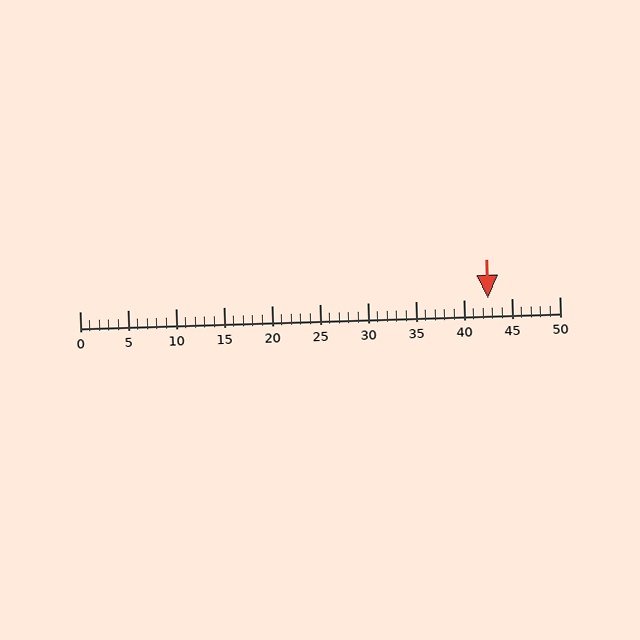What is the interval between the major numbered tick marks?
The major tick marks are spaced 5 units apart.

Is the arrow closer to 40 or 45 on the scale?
The arrow is closer to 45.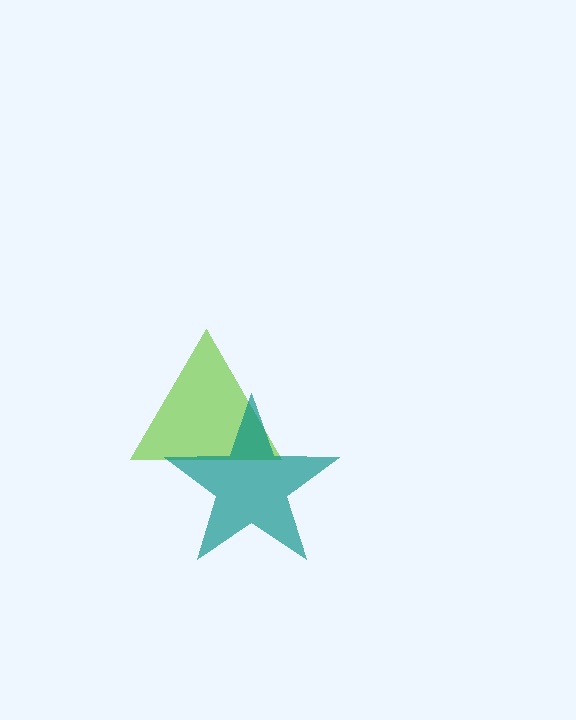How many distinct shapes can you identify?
There are 2 distinct shapes: a lime triangle, a teal star.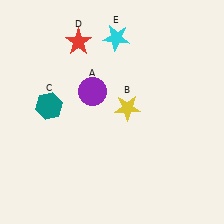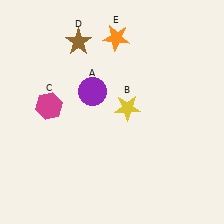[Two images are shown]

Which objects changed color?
C changed from teal to magenta. D changed from red to brown. E changed from cyan to orange.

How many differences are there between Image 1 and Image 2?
There are 3 differences between the two images.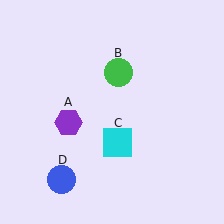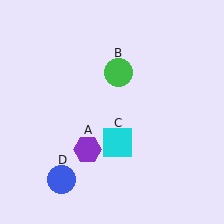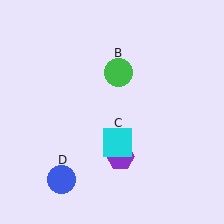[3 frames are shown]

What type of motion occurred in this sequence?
The purple hexagon (object A) rotated counterclockwise around the center of the scene.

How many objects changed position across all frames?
1 object changed position: purple hexagon (object A).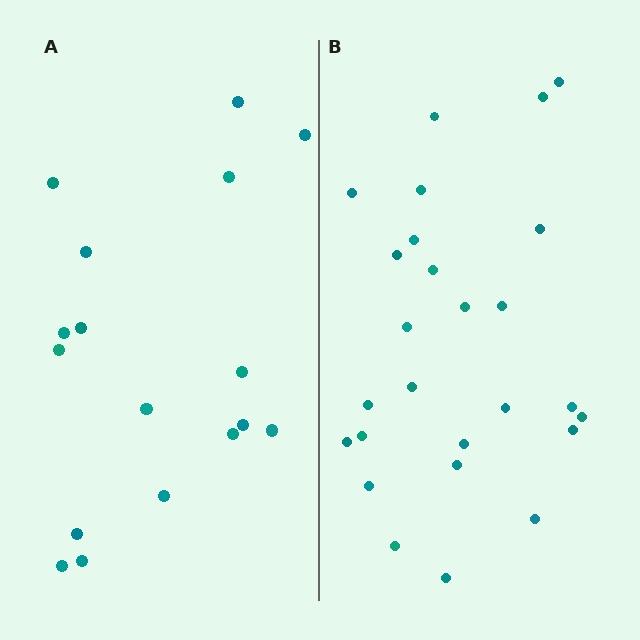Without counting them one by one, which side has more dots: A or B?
Region B (the right region) has more dots.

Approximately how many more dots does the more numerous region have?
Region B has roughly 8 or so more dots than region A.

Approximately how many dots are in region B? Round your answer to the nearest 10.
About 30 dots. (The exact count is 26, which rounds to 30.)